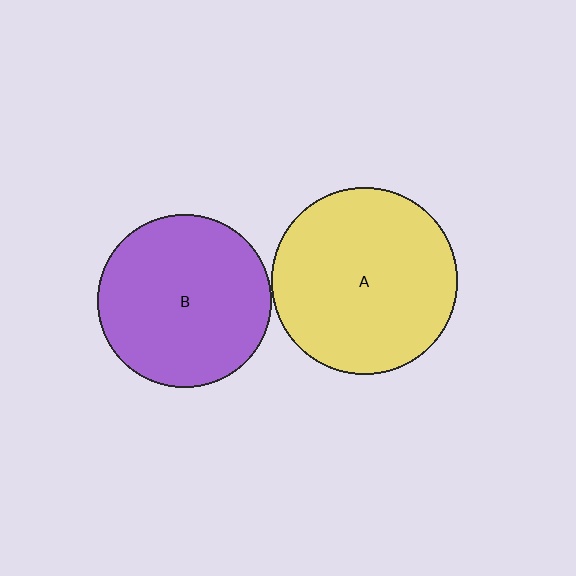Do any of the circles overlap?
No, none of the circles overlap.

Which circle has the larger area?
Circle A (yellow).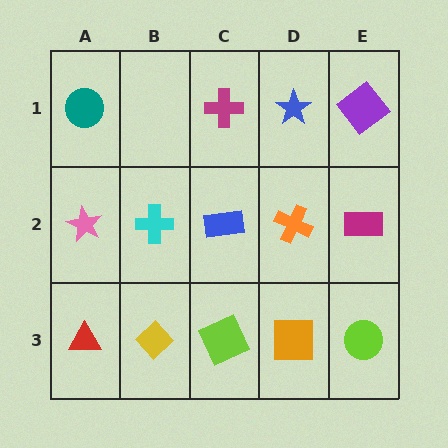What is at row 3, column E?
A lime circle.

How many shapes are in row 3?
5 shapes.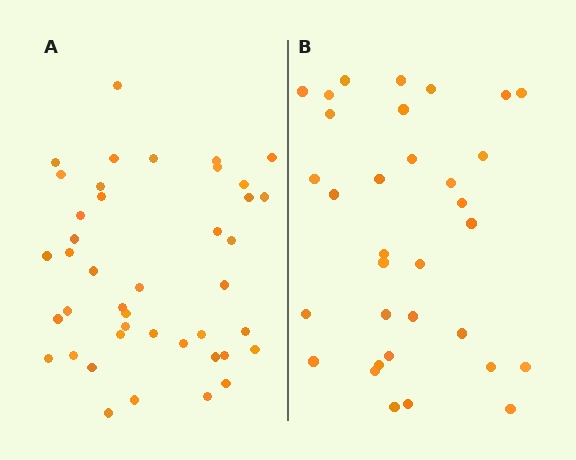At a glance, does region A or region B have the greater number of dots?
Region A (the left region) has more dots.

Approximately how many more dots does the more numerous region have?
Region A has roughly 8 or so more dots than region B.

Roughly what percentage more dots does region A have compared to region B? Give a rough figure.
About 25% more.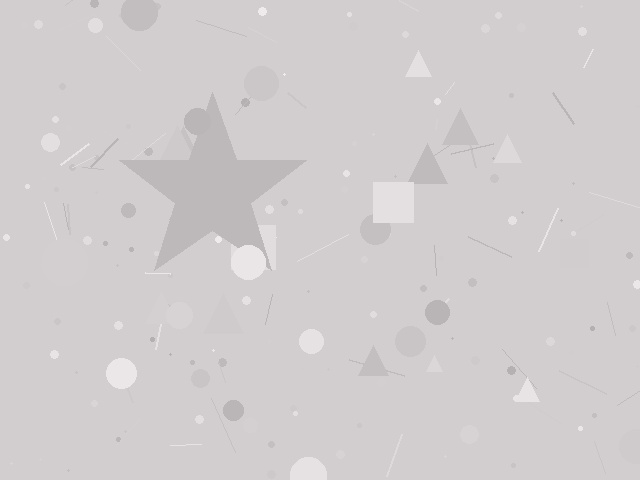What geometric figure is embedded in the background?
A star is embedded in the background.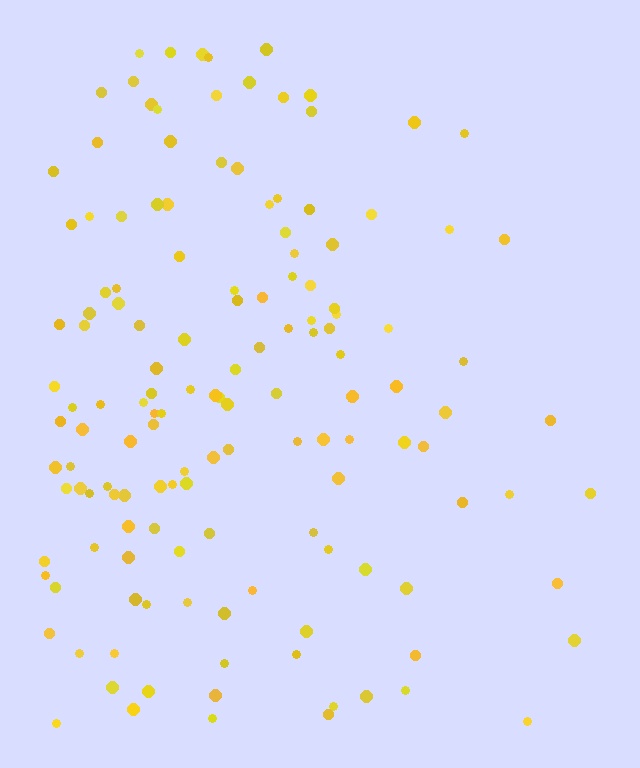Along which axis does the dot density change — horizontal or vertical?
Horizontal.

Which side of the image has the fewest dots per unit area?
The right.